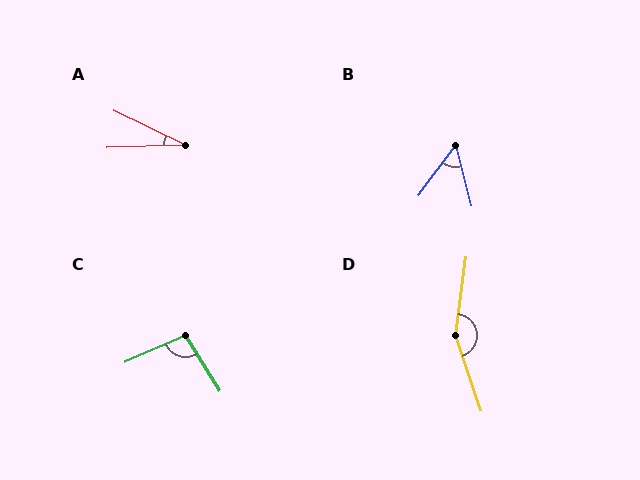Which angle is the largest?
D, at approximately 154 degrees.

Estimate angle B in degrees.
Approximately 51 degrees.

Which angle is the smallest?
A, at approximately 27 degrees.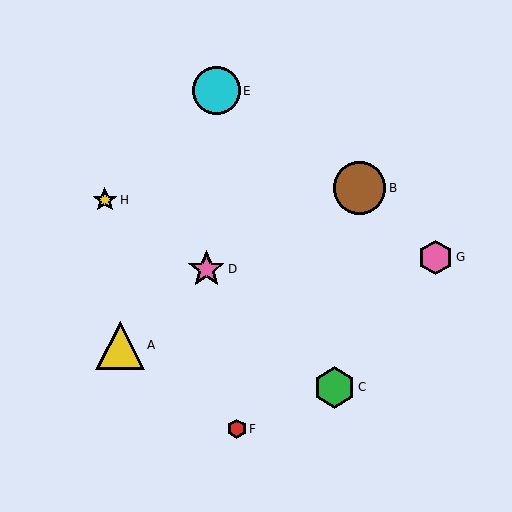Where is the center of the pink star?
The center of the pink star is at (206, 269).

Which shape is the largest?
The brown circle (labeled B) is the largest.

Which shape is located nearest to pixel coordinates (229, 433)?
The red hexagon (labeled F) at (237, 429) is nearest to that location.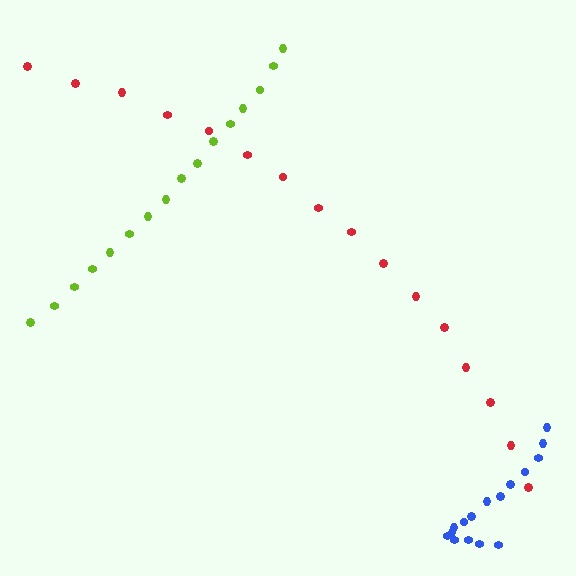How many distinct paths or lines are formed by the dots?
There are 3 distinct paths.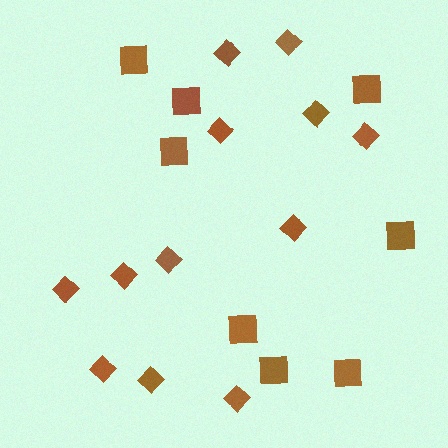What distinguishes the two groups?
There are 2 groups: one group of squares (8) and one group of diamonds (12).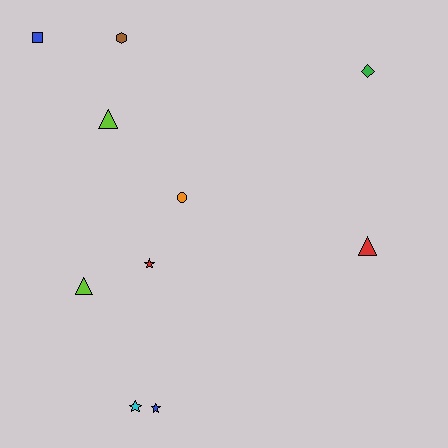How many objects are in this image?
There are 10 objects.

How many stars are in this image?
There are 3 stars.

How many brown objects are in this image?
There is 1 brown object.